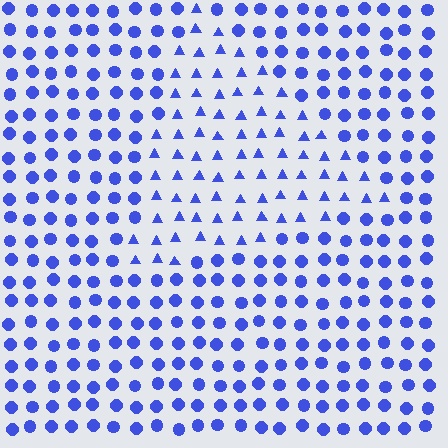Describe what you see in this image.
The image is filled with small blue elements arranged in a uniform grid. A triangle-shaped region contains triangles, while the surrounding area contains circles. The boundary is defined purely by the change in element shape.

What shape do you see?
I see a triangle.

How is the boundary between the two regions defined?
The boundary is defined by a change in element shape: triangles inside vs. circles outside. All elements share the same color and spacing.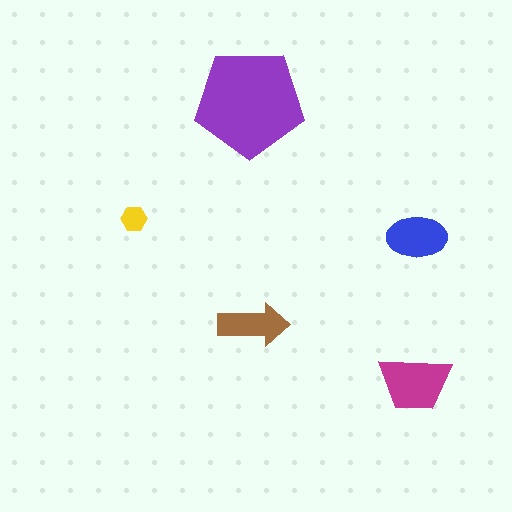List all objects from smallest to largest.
The yellow hexagon, the brown arrow, the blue ellipse, the magenta trapezoid, the purple pentagon.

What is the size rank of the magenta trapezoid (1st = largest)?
2nd.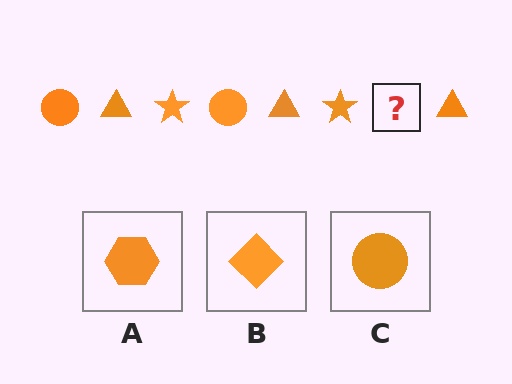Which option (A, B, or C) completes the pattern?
C.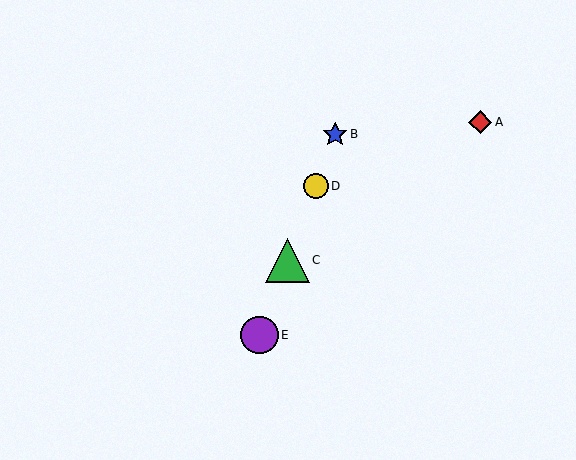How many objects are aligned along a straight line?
4 objects (B, C, D, E) are aligned along a straight line.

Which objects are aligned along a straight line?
Objects B, C, D, E are aligned along a straight line.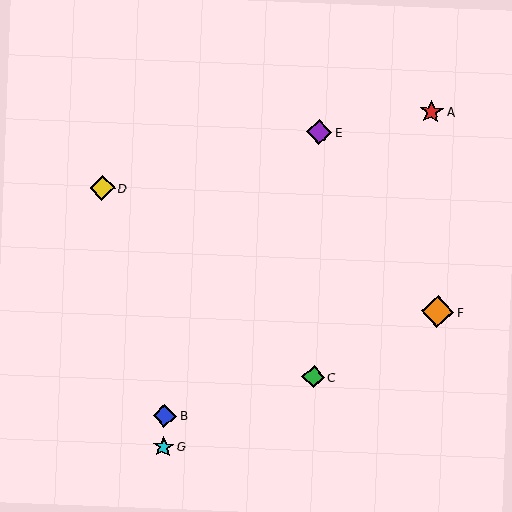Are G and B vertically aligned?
Yes, both are at x≈163.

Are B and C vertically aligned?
No, B is at x≈165 and C is at x≈313.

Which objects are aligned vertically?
Objects B, G are aligned vertically.